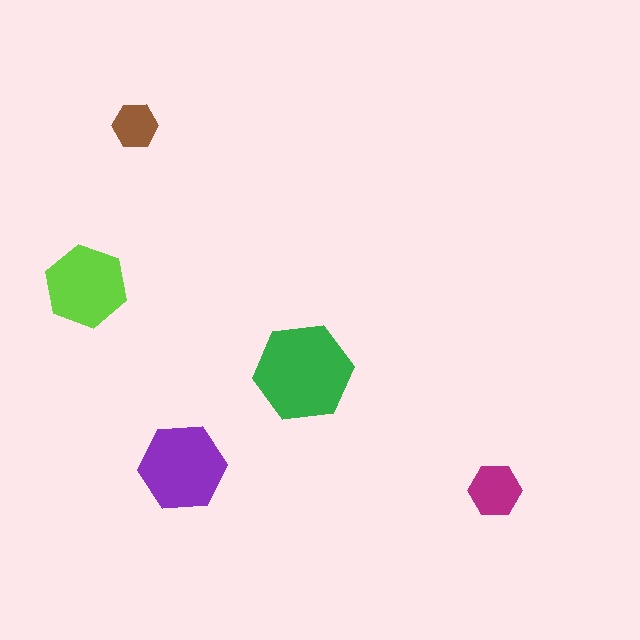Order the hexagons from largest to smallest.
the green one, the purple one, the lime one, the magenta one, the brown one.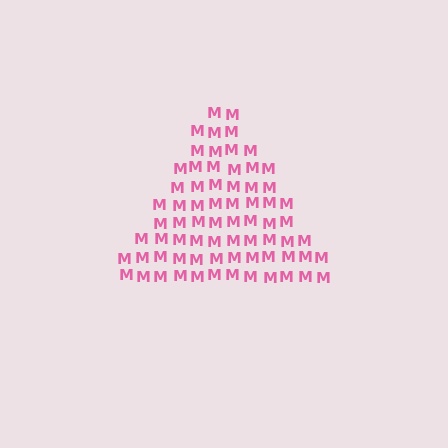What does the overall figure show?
The overall figure shows a triangle.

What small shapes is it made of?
It is made of small letter M's.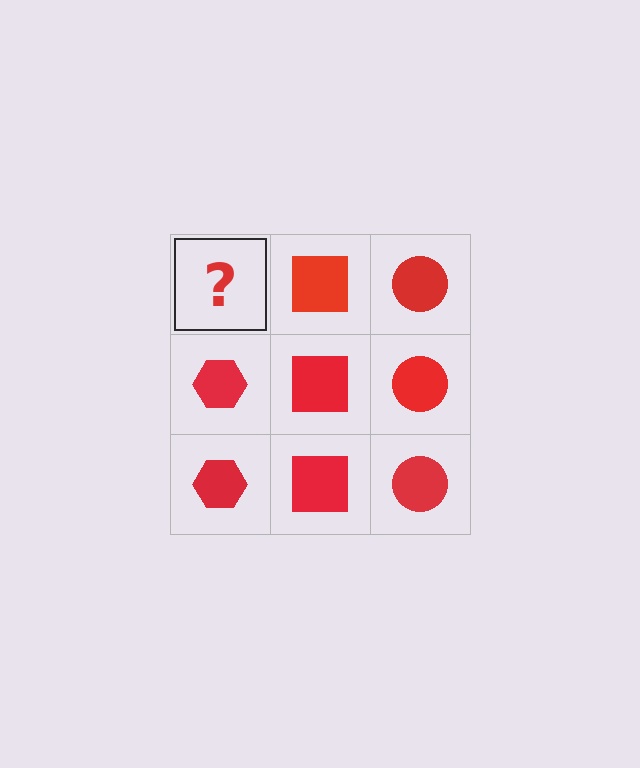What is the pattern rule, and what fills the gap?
The rule is that each column has a consistent shape. The gap should be filled with a red hexagon.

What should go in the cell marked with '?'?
The missing cell should contain a red hexagon.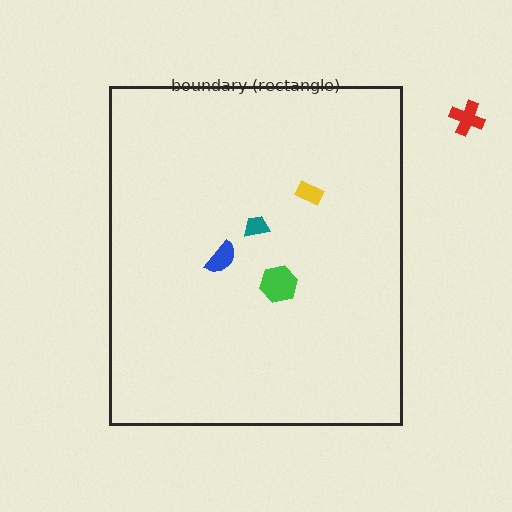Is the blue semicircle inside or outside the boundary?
Inside.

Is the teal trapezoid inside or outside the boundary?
Inside.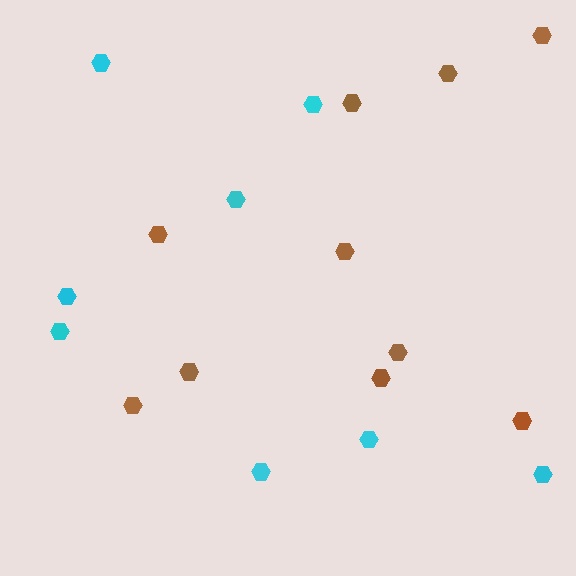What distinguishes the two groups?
There are 2 groups: one group of brown hexagons (10) and one group of cyan hexagons (8).